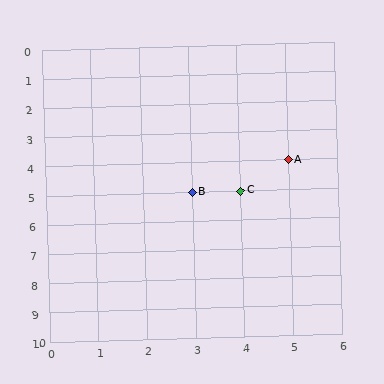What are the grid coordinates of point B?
Point B is at grid coordinates (3, 5).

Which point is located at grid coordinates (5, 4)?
Point A is at (5, 4).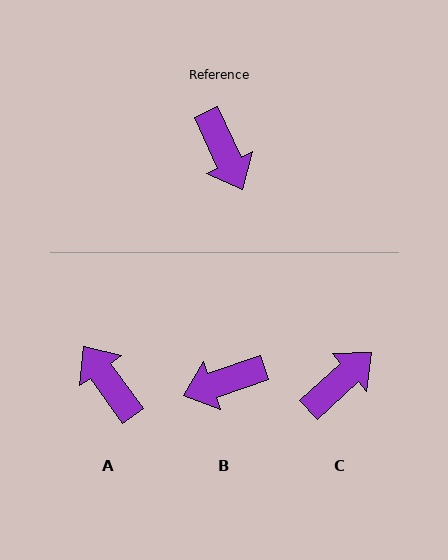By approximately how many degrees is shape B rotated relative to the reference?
Approximately 96 degrees clockwise.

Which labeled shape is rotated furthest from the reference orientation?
A, about 170 degrees away.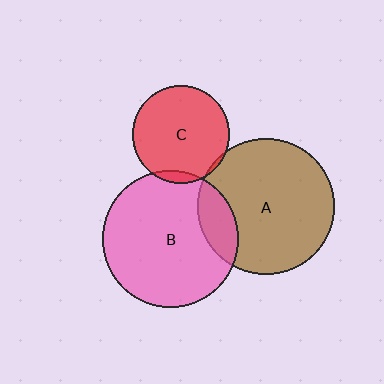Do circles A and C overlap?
Yes.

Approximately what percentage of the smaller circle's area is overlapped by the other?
Approximately 5%.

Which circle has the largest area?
Circle A (brown).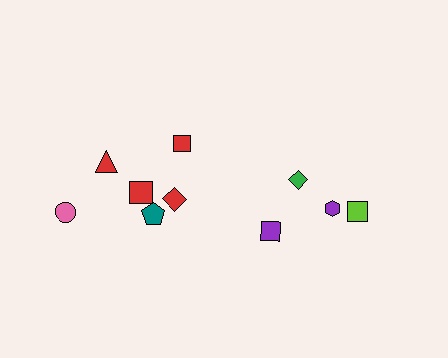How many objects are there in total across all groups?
There are 10 objects.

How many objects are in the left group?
There are 6 objects.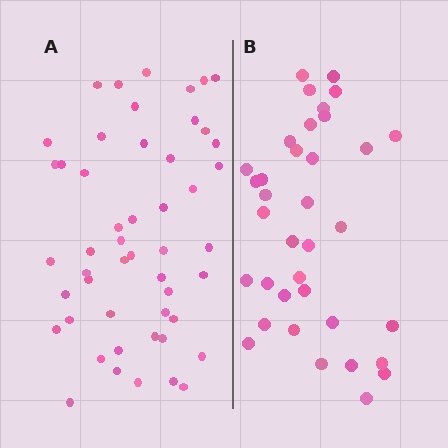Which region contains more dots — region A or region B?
Region A (the left region) has more dots.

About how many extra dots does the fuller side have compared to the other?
Region A has approximately 15 more dots than region B.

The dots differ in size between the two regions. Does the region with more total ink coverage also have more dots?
No. Region B has more total ink coverage because its dots are larger, but region A actually contains more individual dots. Total area can be misleading — the number of items is what matters here.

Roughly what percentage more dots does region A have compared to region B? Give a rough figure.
About 40% more.